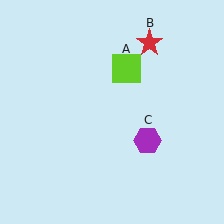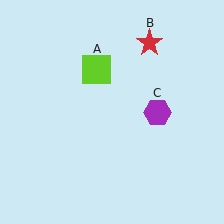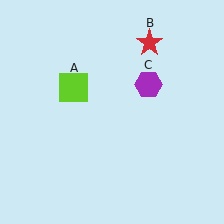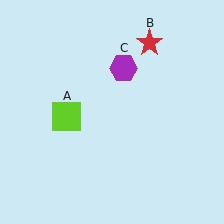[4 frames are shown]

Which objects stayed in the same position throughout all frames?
Red star (object B) remained stationary.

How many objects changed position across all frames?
2 objects changed position: lime square (object A), purple hexagon (object C).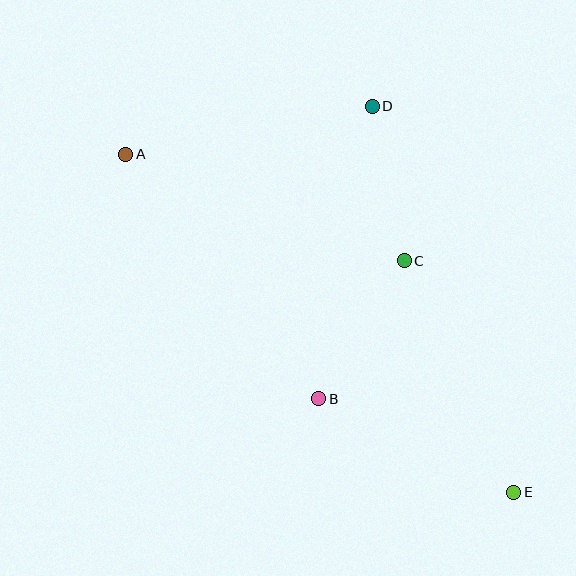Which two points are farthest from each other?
Points A and E are farthest from each other.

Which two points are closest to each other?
Points C and D are closest to each other.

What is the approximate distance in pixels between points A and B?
The distance between A and B is approximately 312 pixels.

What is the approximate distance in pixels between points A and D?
The distance between A and D is approximately 251 pixels.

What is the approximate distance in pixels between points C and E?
The distance between C and E is approximately 256 pixels.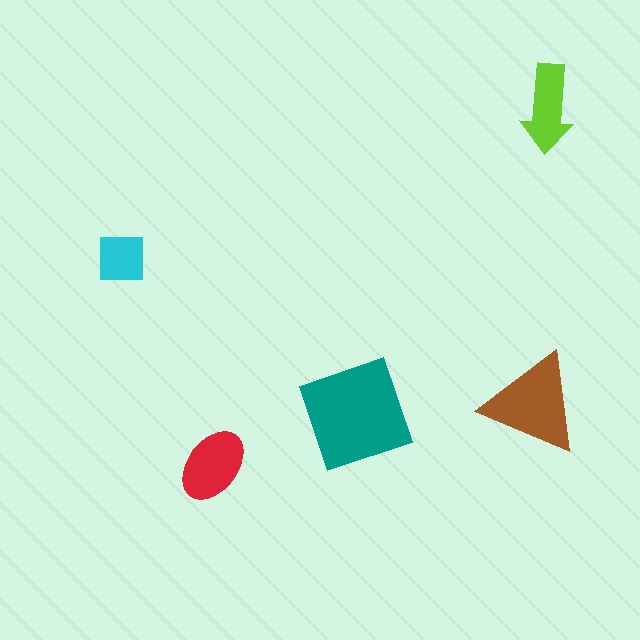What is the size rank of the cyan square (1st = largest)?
5th.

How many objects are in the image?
There are 5 objects in the image.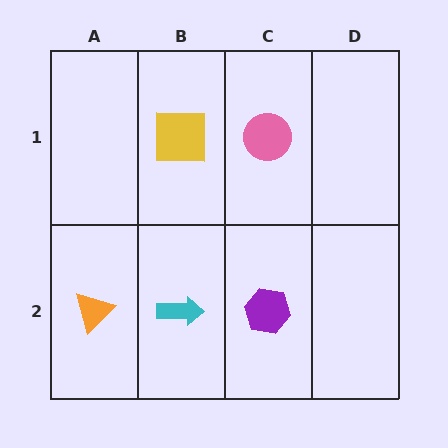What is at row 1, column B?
A yellow square.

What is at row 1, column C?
A pink circle.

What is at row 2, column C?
A purple hexagon.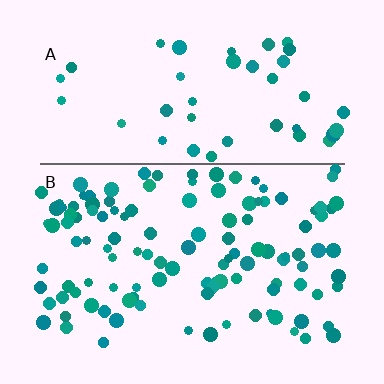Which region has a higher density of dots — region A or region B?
B (the bottom).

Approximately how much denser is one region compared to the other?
Approximately 2.6× — region B over region A.